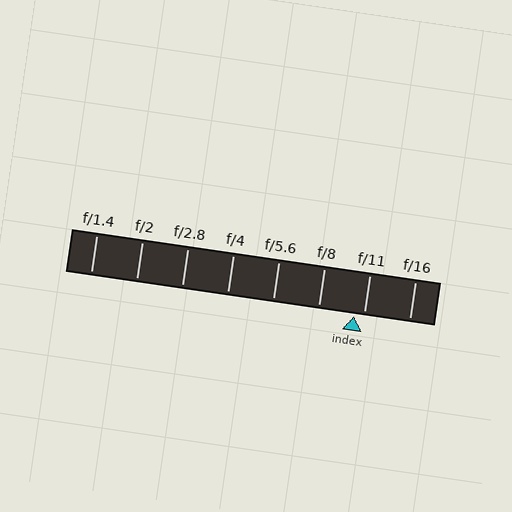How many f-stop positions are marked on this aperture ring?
There are 8 f-stop positions marked.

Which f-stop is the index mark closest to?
The index mark is closest to f/11.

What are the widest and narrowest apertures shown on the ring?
The widest aperture shown is f/1.4 and the narrowest is f/16.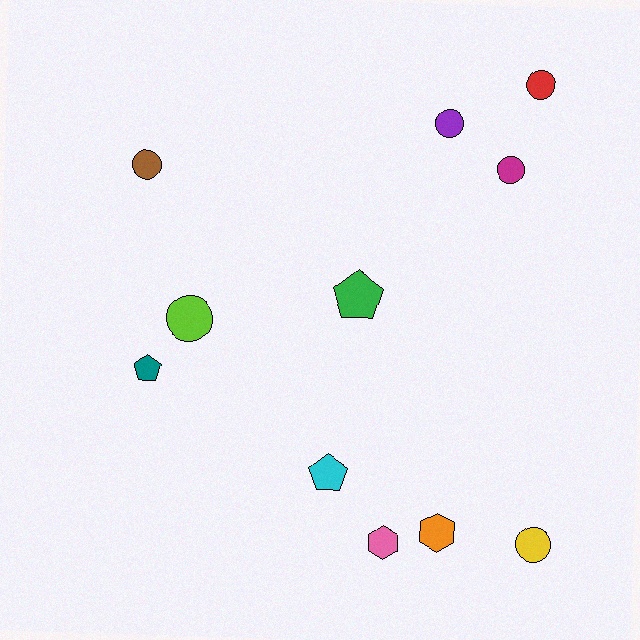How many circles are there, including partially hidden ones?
There are 6 circles.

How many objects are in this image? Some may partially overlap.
There are 11 objects.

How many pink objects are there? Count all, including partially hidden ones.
There is 1 pink object.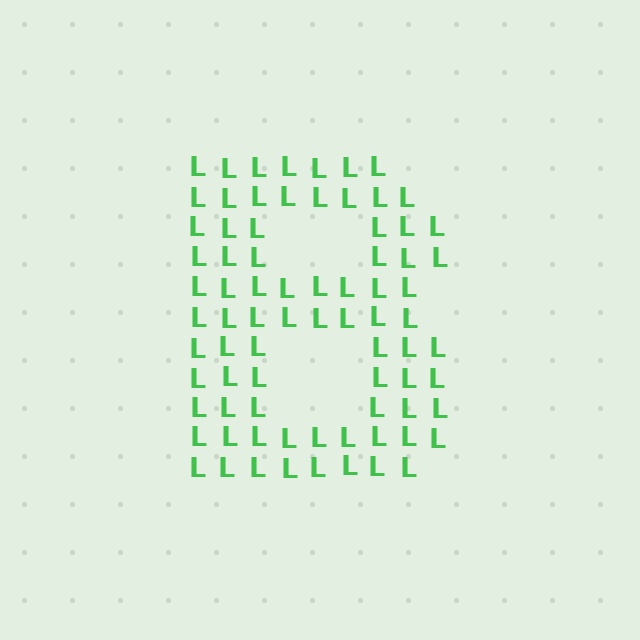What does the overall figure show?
The overall figure shows the letter B.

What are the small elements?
The small elements are letter L's.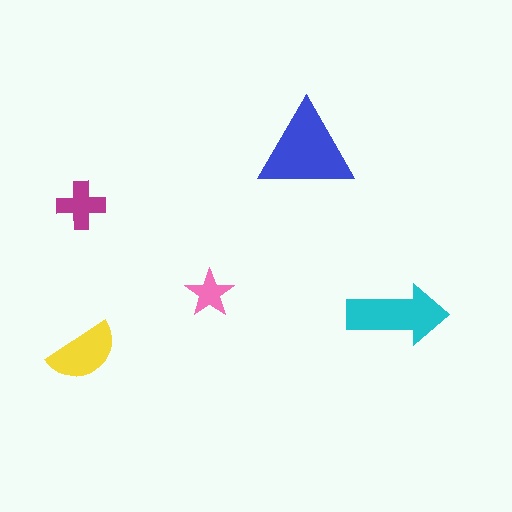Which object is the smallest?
The pink star.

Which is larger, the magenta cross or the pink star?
The magenta cross.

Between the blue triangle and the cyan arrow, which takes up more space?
The blue triangle.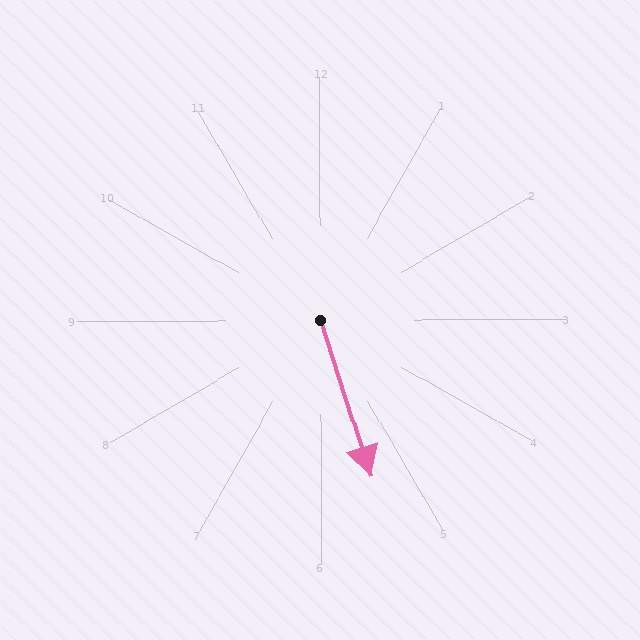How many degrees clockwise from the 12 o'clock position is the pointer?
Approximately 162 degrees.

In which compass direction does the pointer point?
South.